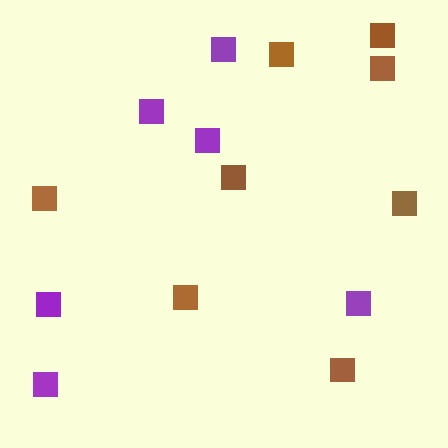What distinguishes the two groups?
There are 2 groups: one group of purple squares (6) and one group of brown squares (8).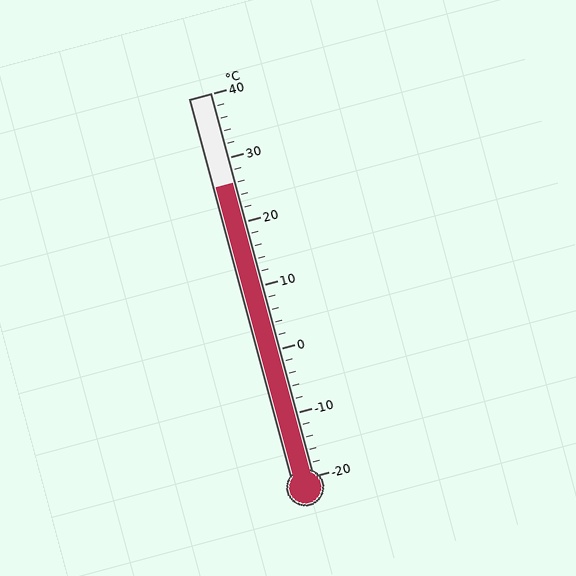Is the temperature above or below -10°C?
The temperature is above -10°C.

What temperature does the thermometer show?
The thermometer shows approximately 26°C.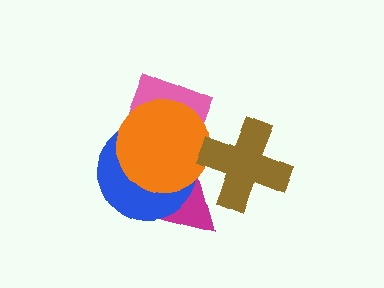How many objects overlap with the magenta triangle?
4 objects overlap with the magenta triangle.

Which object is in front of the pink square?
The orange circle is in front of the pink square.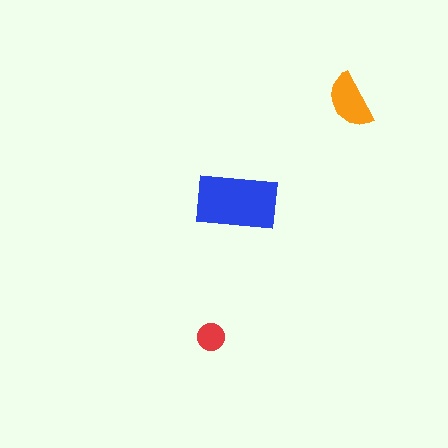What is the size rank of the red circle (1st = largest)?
3rd.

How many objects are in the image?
There are 3 objects in the image.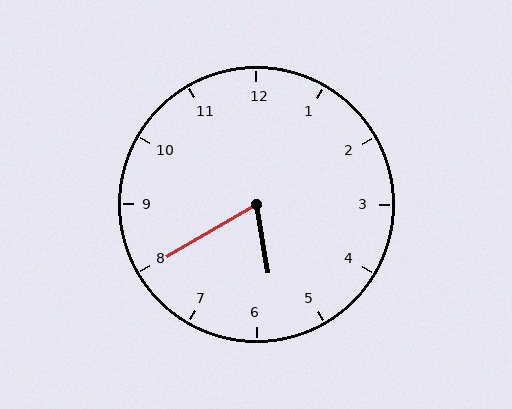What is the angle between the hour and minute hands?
Approximately 70 degrees.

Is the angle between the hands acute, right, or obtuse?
It is acute.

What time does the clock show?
5:40.